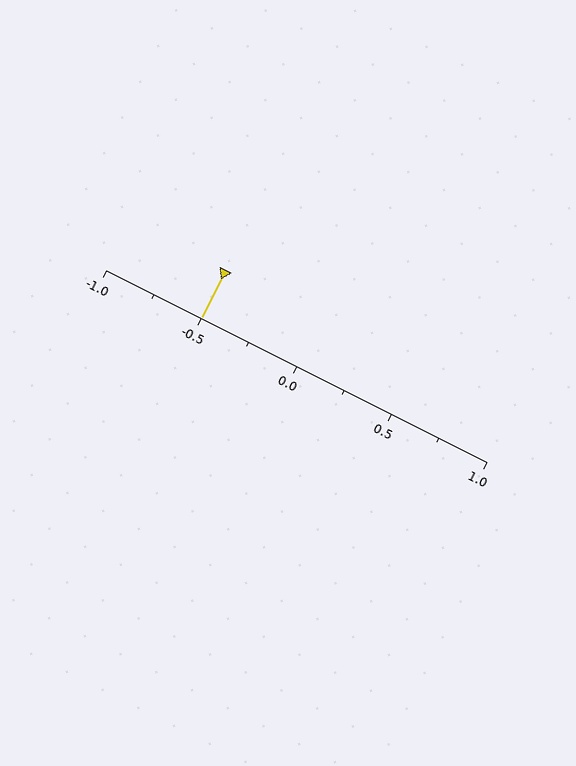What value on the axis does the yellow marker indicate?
The marker indicates approximately -0.5.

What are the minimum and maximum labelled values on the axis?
The axis runs from -1.0 to 1.0.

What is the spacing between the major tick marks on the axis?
The major ticks are spaced 0.5 apart.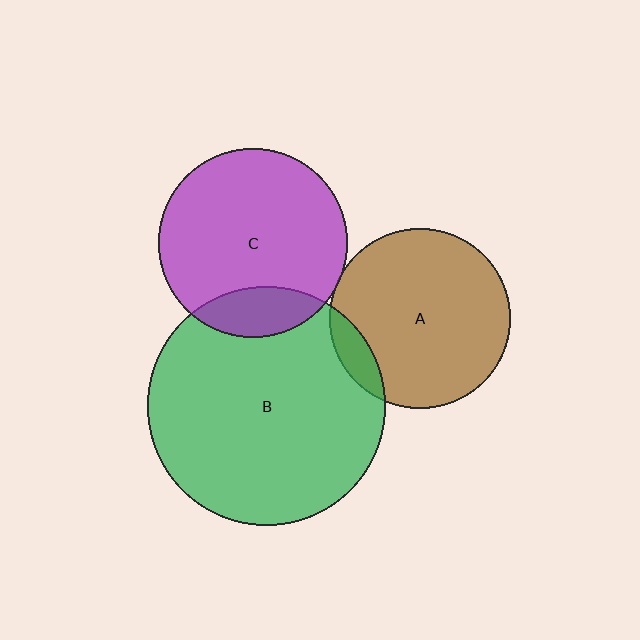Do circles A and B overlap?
Yes.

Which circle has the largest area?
Circle B (green).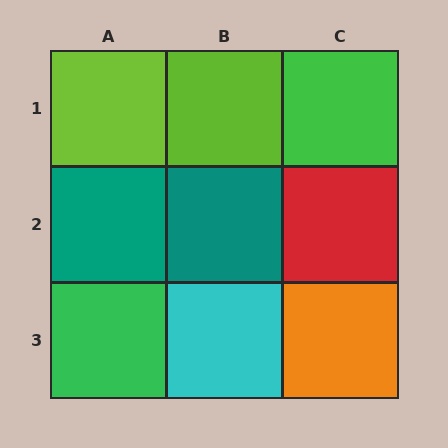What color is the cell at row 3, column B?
Cyan.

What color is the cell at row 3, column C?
Orange.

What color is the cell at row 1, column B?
Lime.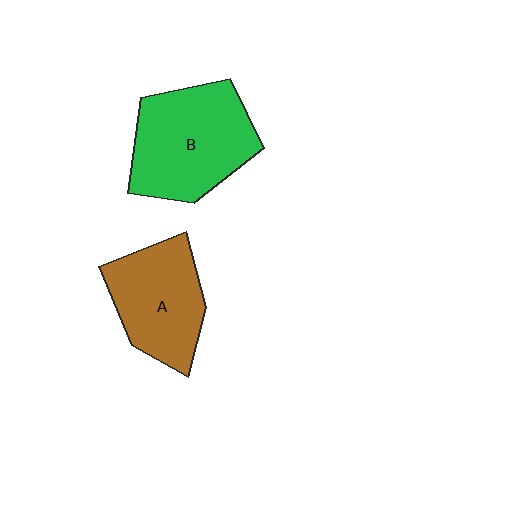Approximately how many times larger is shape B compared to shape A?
Approximately 1.2 times.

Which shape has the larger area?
Shape B (green).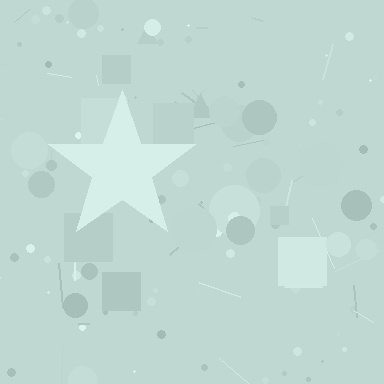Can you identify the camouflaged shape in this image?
The camouflaged shape is a star.